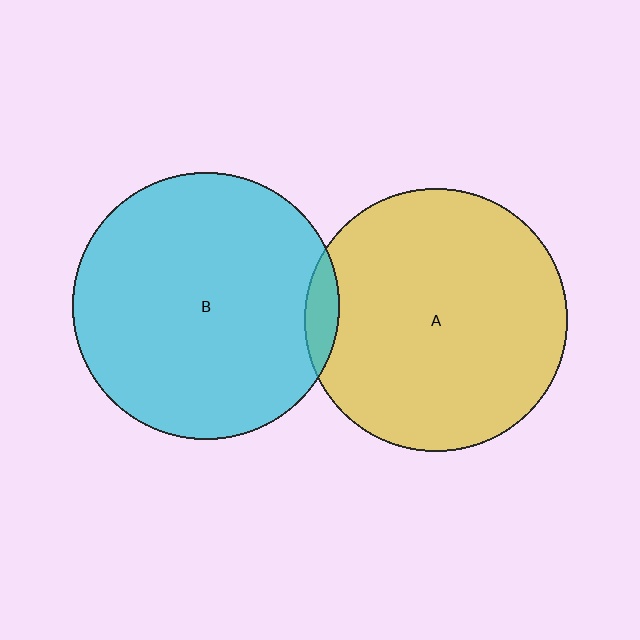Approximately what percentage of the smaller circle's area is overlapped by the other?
Approximately 5%.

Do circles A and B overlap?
Yes.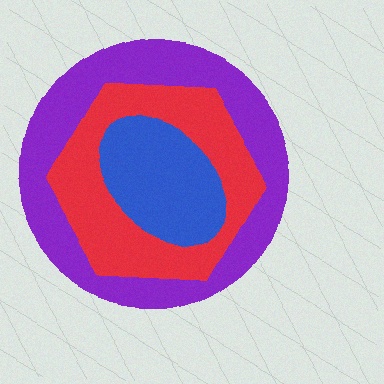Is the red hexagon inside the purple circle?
Yes.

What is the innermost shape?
The blue ellipse.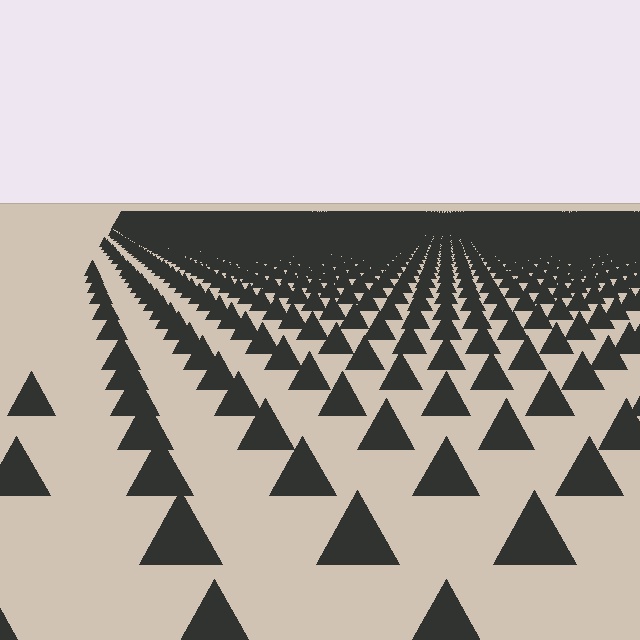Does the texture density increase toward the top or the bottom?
Density increases toward the top.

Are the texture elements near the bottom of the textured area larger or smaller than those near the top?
Larger. Near the bottom, elements are closer to the viewer and appear at a bigger on-screen size.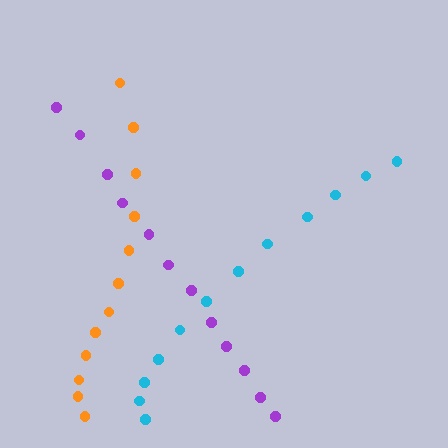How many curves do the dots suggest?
There are 3 distinct paths.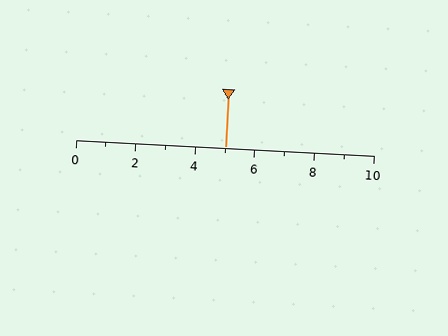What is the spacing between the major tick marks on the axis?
The major ticks are spaced 2 apart.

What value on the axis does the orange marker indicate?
The marker indicates approximately 5.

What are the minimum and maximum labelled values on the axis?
The axis runs from 0 to 10.